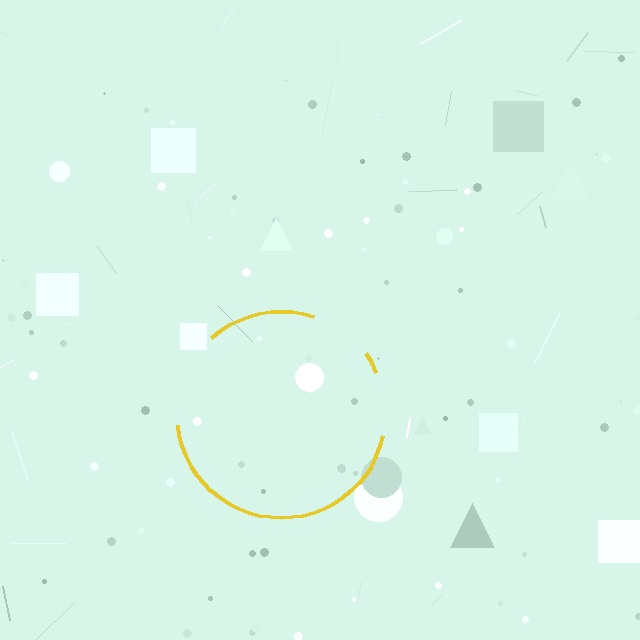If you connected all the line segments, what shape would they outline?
They would outline a circle.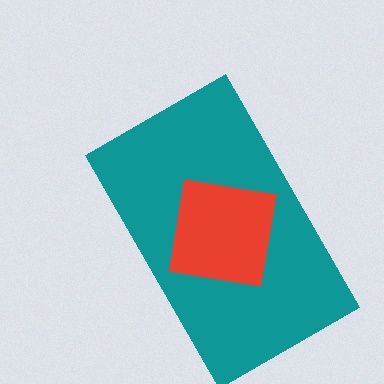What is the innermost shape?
The red square.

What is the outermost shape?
The teal rectangle.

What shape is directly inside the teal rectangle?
The red square.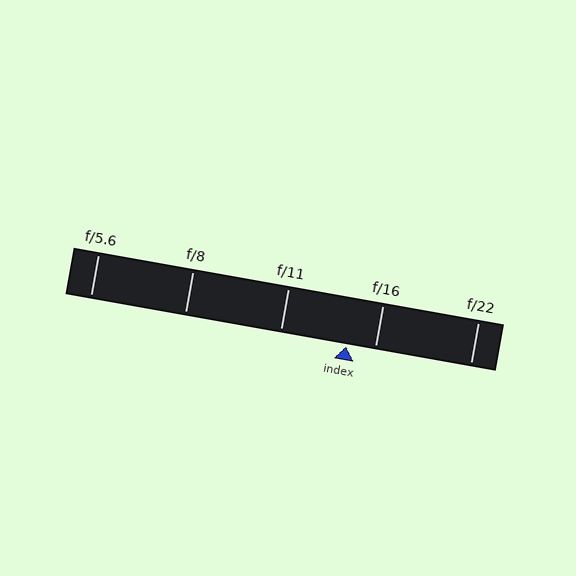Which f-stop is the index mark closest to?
The index mark is closest to f/16.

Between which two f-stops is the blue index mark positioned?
The index mark is between f/11 and f/16.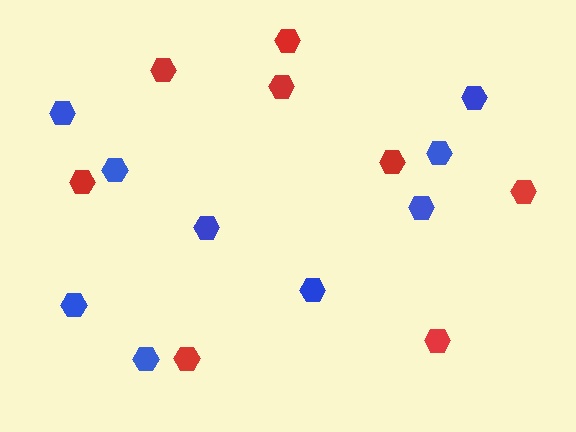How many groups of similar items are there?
There are 2 groups: one group of blue hexagons (9) and one group of red hexagons (8).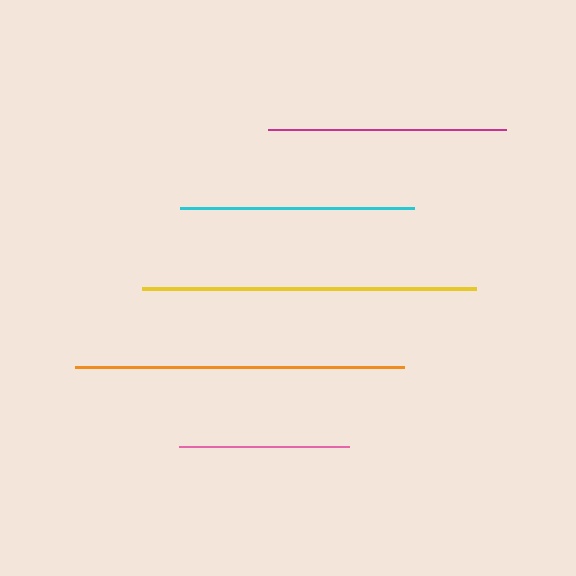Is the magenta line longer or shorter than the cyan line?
The magenta line is longer than the cyan line.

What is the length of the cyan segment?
The cyan segment is approximately 234 pixels long.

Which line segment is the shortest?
The pink line is the shortest at approximately 170 pixels.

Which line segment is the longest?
The yellow line is the longest at approximately 333 pixels.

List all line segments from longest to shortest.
From longest to shortest: yellow, orange, magenta, cyan, pink.